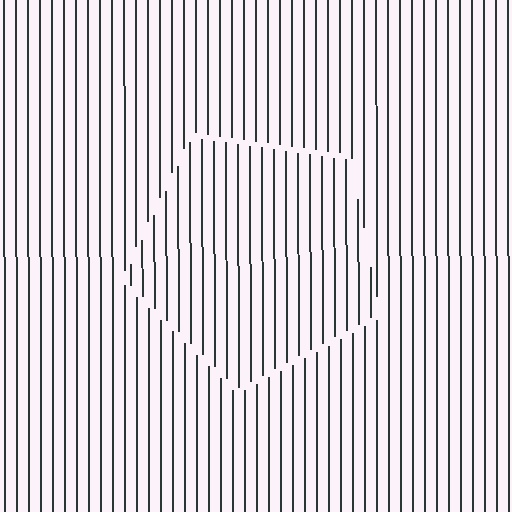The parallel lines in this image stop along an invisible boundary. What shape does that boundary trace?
An illusory pentagon. The interior of the shape contains the same grating, shifted by half a period — the contour is defined by the phase discontinuity where line-ends from the inner and outer gratings abut.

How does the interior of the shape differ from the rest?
The interior of the shape contains the same grating, shifted by half a period — the contour is defined by the phase discontinuity where line-ends from the inner and outer gratings abut.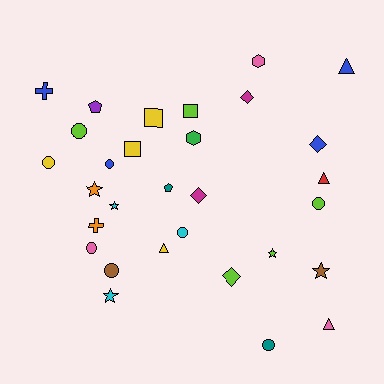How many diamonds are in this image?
There are 4 diamonds.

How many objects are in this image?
There are 30 objects.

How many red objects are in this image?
There is 1 red object.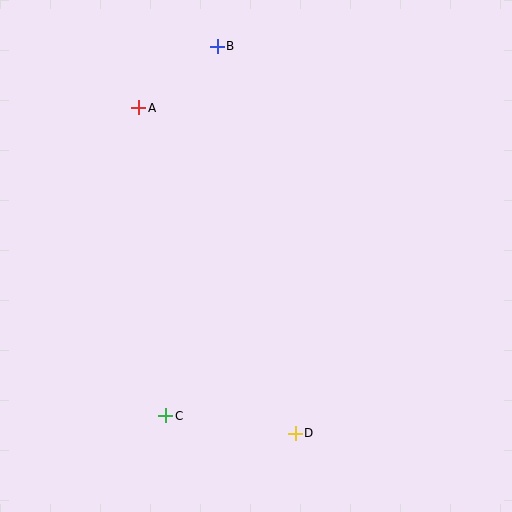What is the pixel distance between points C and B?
The distance between C and B is 373 pixels.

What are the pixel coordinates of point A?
Point A is at (139, 108).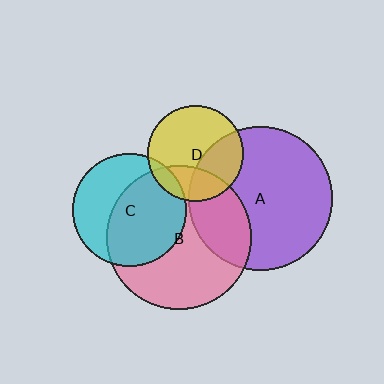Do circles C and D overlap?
Yes.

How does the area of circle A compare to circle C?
Approximately 1.6 times.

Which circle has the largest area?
Circle A (purple).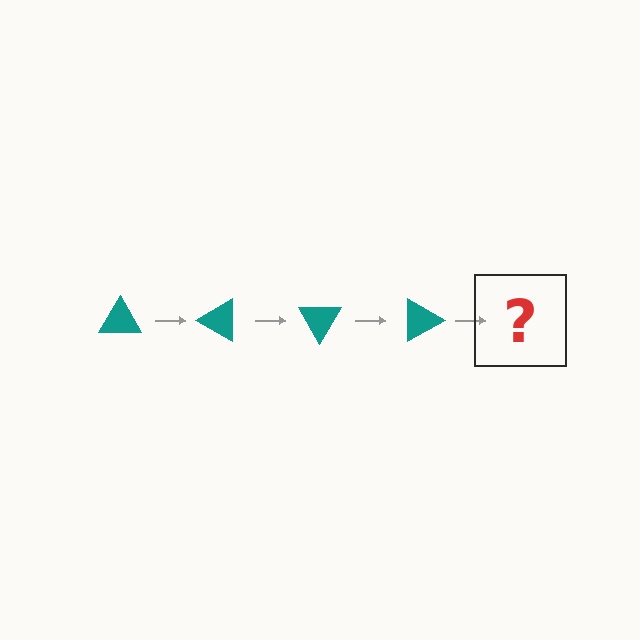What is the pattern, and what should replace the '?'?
The pattern is that the triangle rotates 30 degrees each step. The '?' should be a teal triangle rotated 120 degrees.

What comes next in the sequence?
The next element should be a teal triangle rotated 120 degrees.